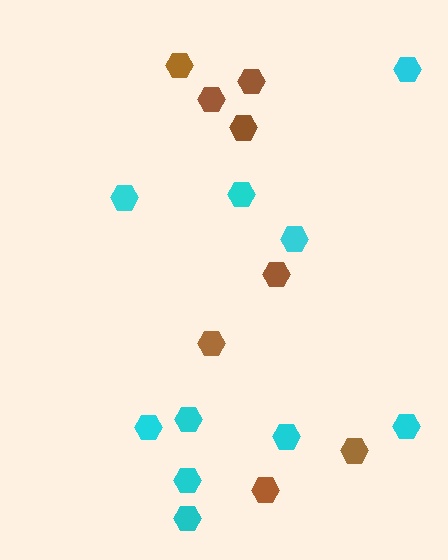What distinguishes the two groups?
There are 2 groups: one group of brown hexagons (8) and one group of cyan hexagons (10).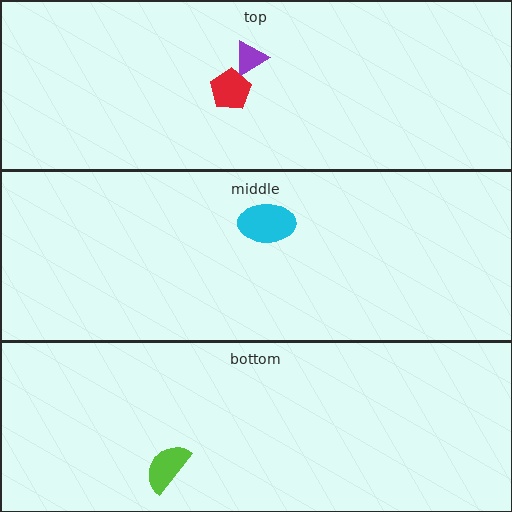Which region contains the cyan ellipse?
The middle region.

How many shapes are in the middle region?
1.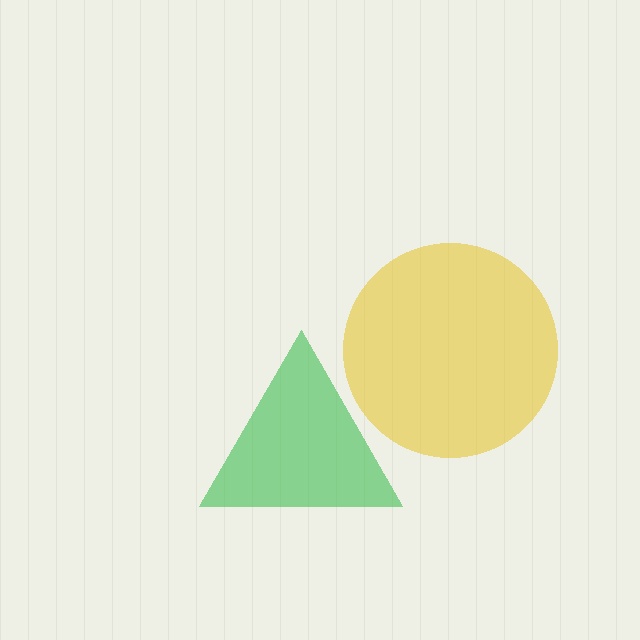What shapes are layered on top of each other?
The layered shapes are: a green triangle, a yellow circle.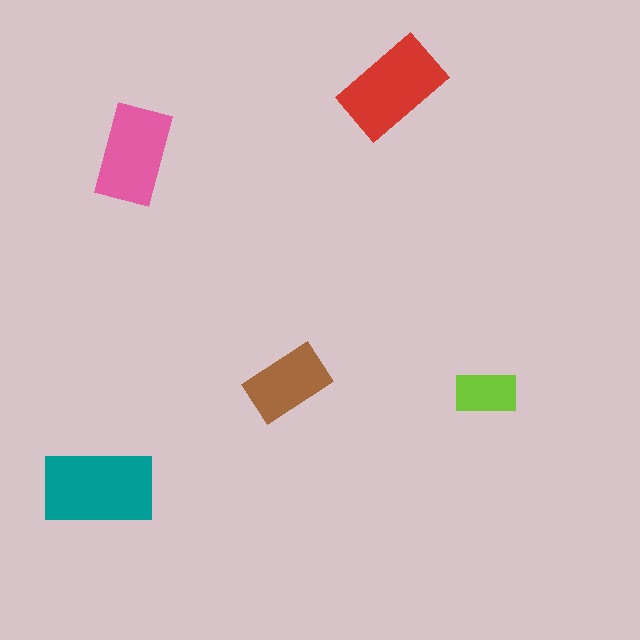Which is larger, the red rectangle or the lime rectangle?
The red one.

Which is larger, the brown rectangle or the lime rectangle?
The brown one.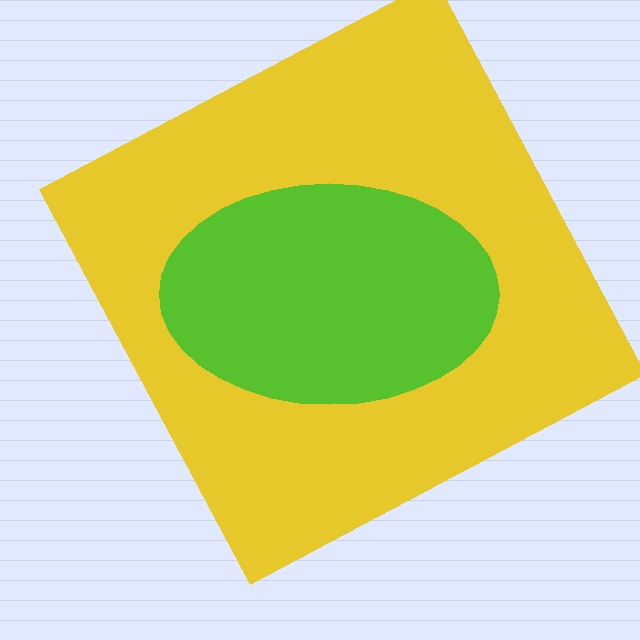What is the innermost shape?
The lime ellipse.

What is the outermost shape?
The yellow square.